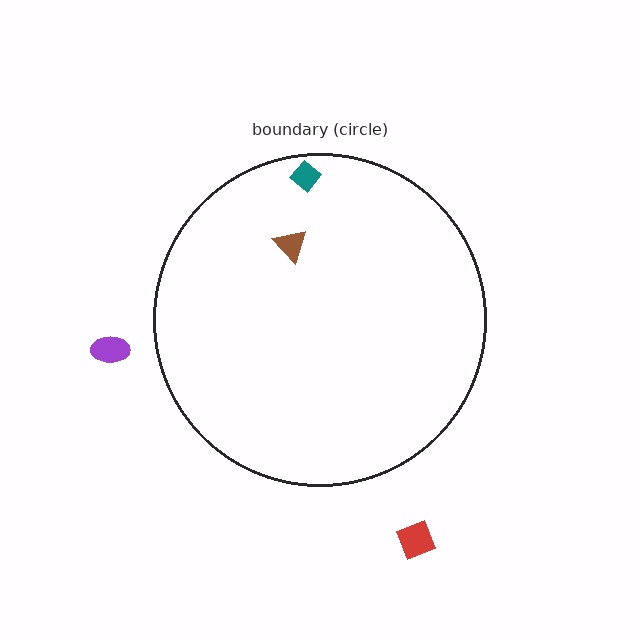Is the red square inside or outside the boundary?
Outside.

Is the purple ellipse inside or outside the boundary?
Outside.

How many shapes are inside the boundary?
2 inside, 2 outside.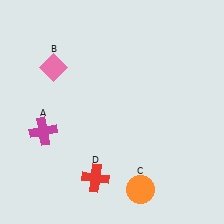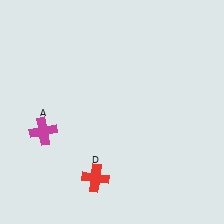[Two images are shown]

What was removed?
The pink diamond (B), the orange circle (C) were removed in Image 2.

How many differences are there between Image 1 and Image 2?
There are 2 differences between the two images.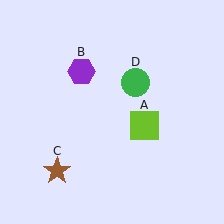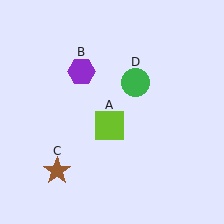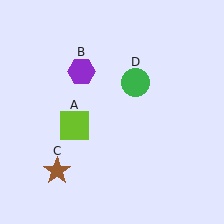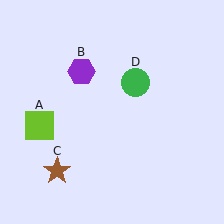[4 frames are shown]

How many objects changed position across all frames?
1 object changed position: lime square (object A).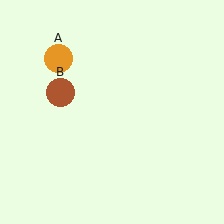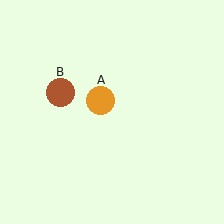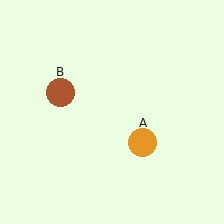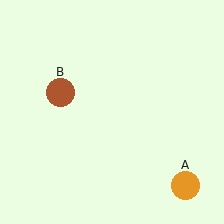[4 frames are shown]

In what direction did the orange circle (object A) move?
The orange circle (object A) moved down and to the right.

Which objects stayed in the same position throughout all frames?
Brown circle (object B) remained stationary.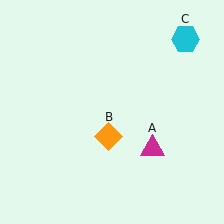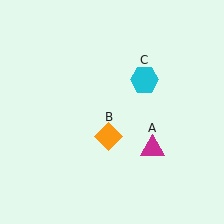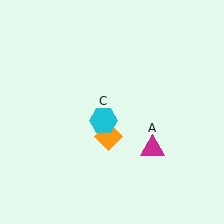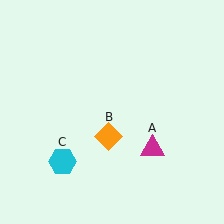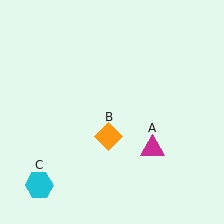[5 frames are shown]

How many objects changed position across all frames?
1 object changed position: cyan hexagon (object C).